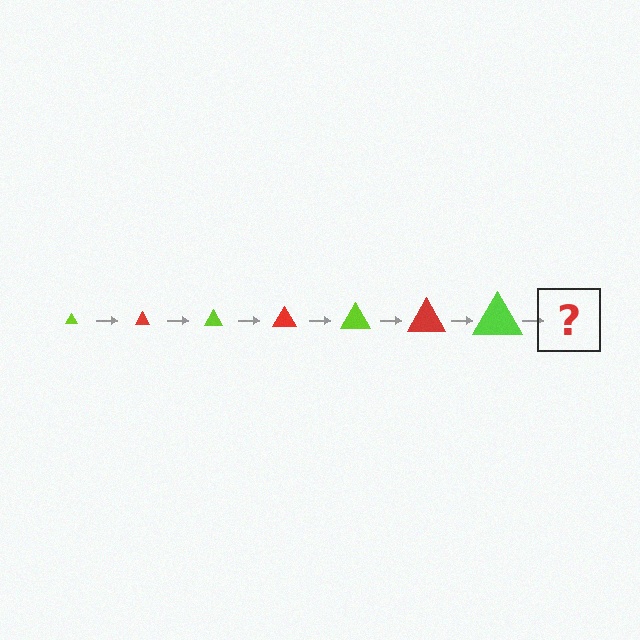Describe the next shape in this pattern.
It should be a red triangle, larger than the previous one.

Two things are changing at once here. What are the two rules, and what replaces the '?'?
The two rules are that the triangle grows larger each step and the color cycles through lime and red. The '?' should be a red triangle, larger than the previous one.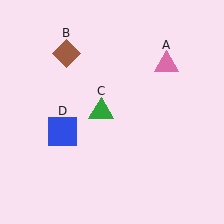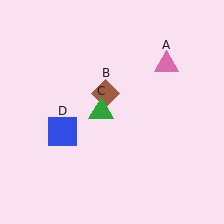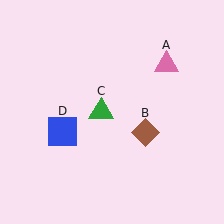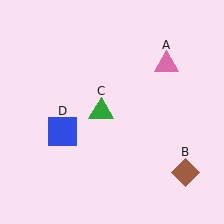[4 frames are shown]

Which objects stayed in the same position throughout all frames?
Pink triangle (object A) and green triangle (object C) and blue square (object D) remained stationary.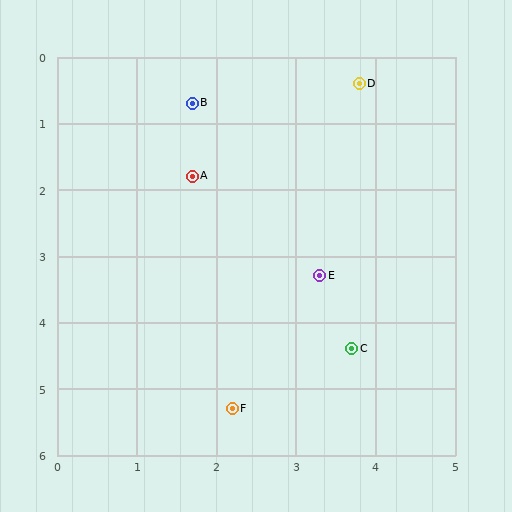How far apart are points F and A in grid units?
Points F and A are about 3.5 grid units apart.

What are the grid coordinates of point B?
Point B is at approximately (1.7, 0.7).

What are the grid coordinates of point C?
Point C is at approximately (3.7, 4.4).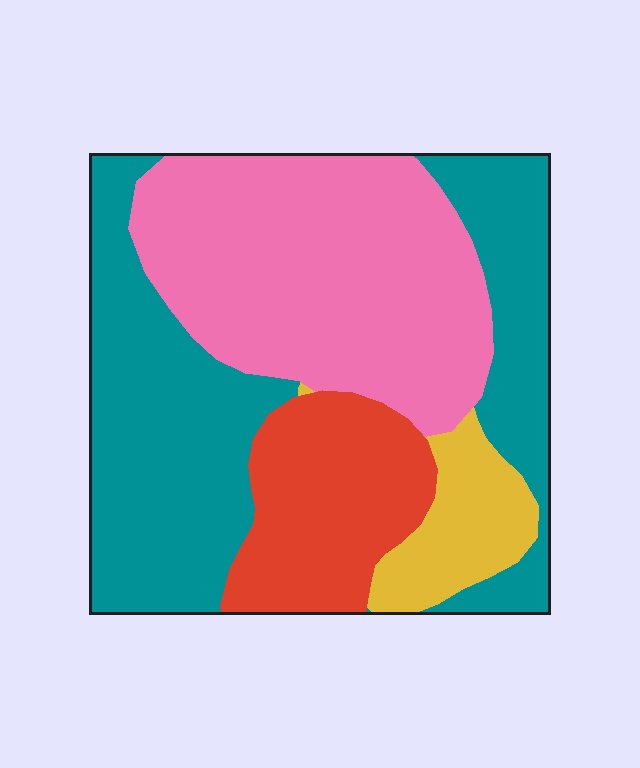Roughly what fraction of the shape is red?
Red covers around 15% of the shape.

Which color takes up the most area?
Teal, at roughly 40%.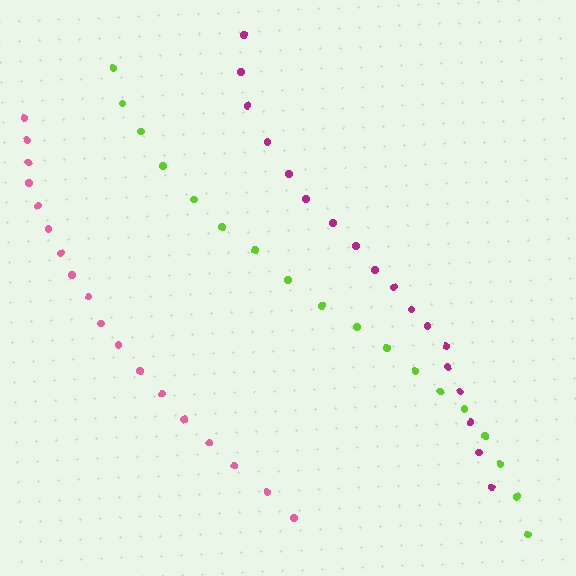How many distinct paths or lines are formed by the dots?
There are 3 distinct paths.